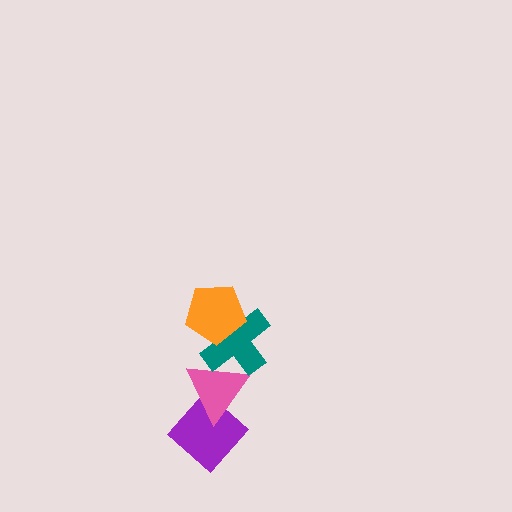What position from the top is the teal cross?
The teal cross is 2nd from the top.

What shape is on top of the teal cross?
The orange pentagon is on top of the teal cross.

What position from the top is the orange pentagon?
The orange pentagon is 1st from the top.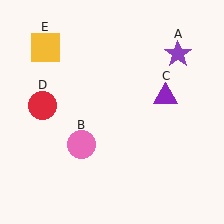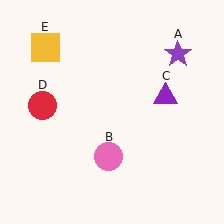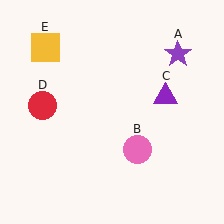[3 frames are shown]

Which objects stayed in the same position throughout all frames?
Purple star (object A) and purple triangle (object C) and red circle (object D) and yellow square (object E) remained stationary.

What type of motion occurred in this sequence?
The pink circle (object B) rotated counterclockwise around the center of the scene.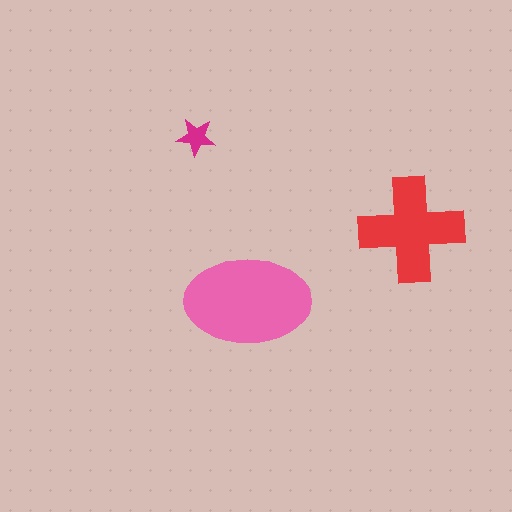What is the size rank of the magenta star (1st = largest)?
3rd.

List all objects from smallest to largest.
The magenta star, the red cross, the pink ellipse.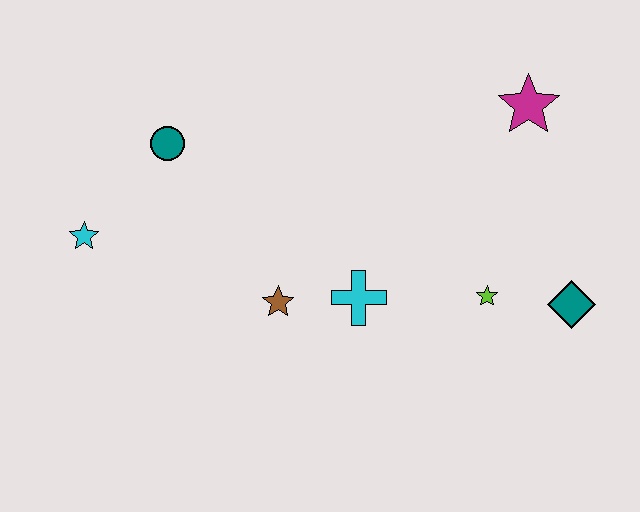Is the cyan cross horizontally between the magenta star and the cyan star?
Yes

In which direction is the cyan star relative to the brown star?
The cyan star is to the left of the brown star.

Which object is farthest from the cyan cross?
The cyan star is farthest from the cyan cross.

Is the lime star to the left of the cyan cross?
No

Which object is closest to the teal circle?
The cyan star is closest to the teal circle.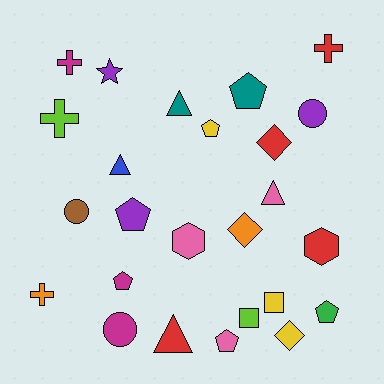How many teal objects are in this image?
There are 2 teal objects.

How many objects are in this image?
There are 25 objects.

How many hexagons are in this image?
There are 2 hexagons.